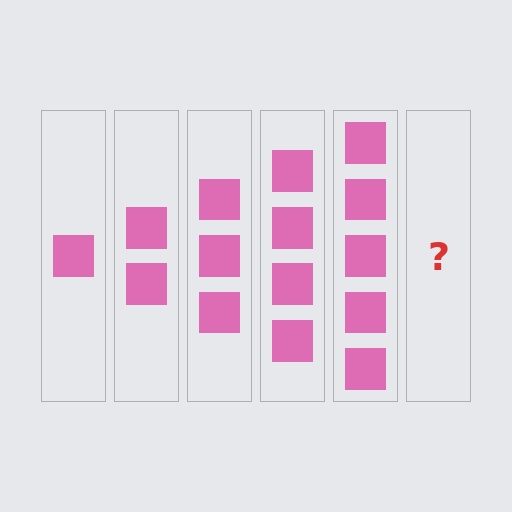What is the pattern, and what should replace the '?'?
The pattern is that each step adds one more square. The '?' should be 6 squares.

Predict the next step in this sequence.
The next step is 6 squares.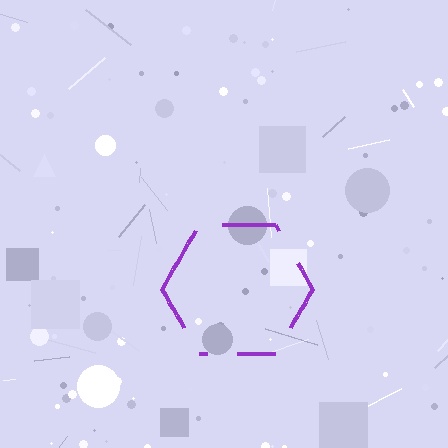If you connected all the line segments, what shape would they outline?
They would outline a hexagon.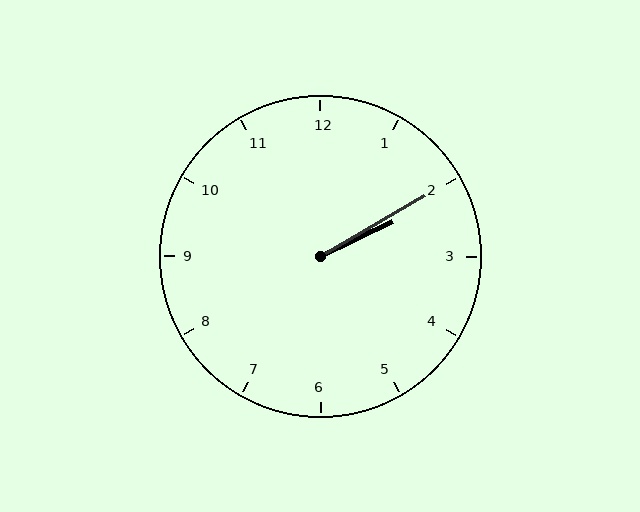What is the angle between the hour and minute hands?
Approximately 5 degrees.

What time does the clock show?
2:10.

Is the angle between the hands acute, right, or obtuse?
It is acute.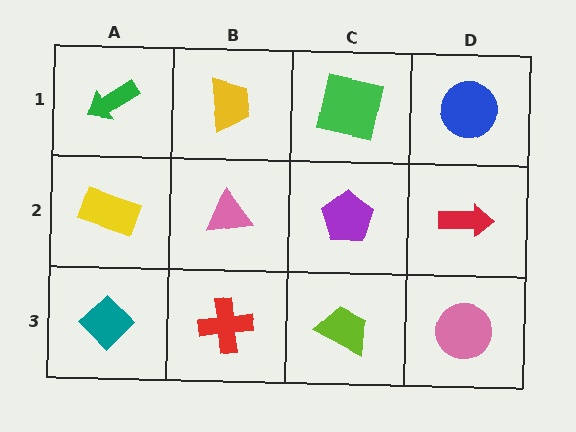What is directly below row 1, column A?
A yellow rectangle.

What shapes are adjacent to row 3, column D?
A red arrow (row 2, column D), a lime trapezoid (row 3, column C).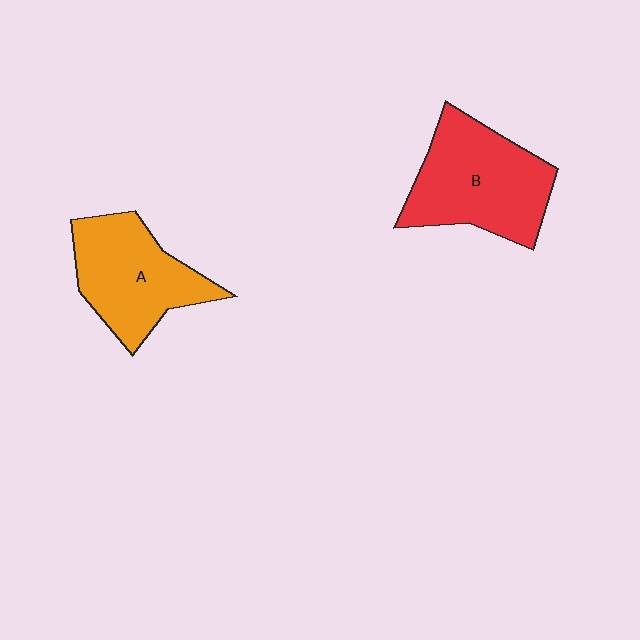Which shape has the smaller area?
Shape A (orange).